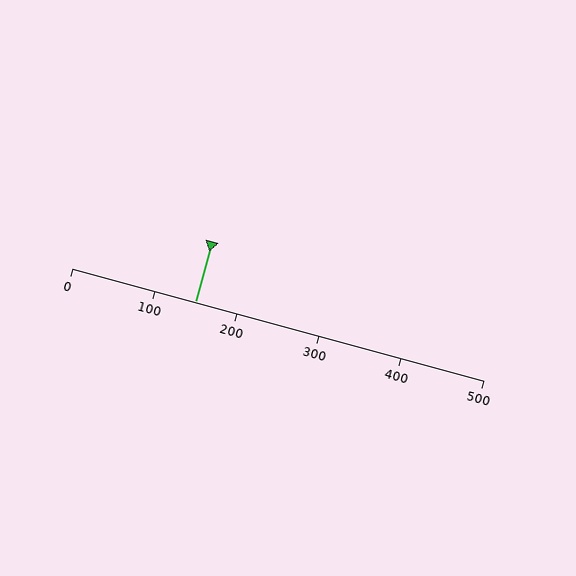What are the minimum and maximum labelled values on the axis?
The axis runs from 0 to 500.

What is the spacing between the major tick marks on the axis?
The major ticks are spaced 100 apart.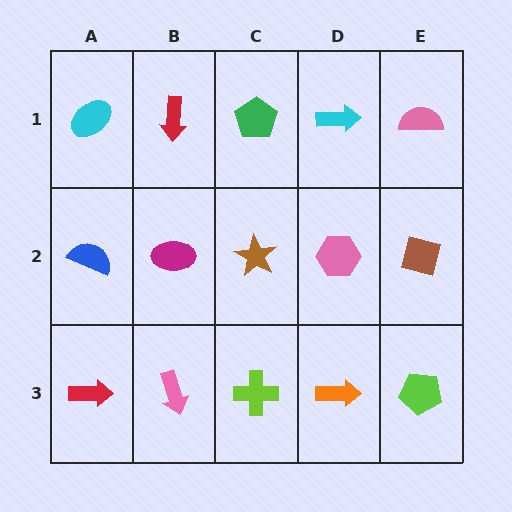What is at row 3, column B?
A pink arrow.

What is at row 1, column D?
A cyan arrow.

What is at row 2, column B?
A magenta ellipse.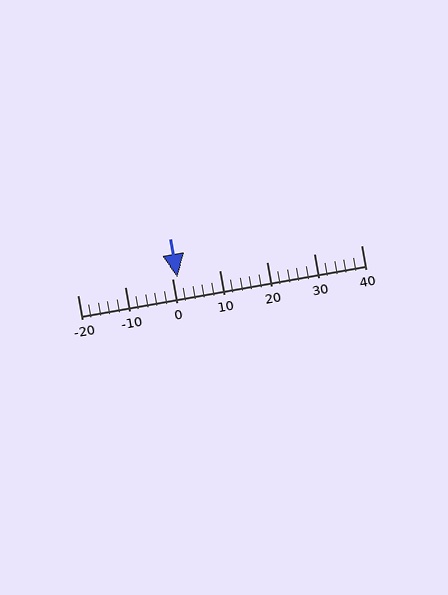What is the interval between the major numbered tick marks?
The major tick marks are spaced 10 units apart.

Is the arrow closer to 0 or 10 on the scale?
The arrow is closer to 0.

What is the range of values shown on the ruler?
The ruler shows values from -20 to 40.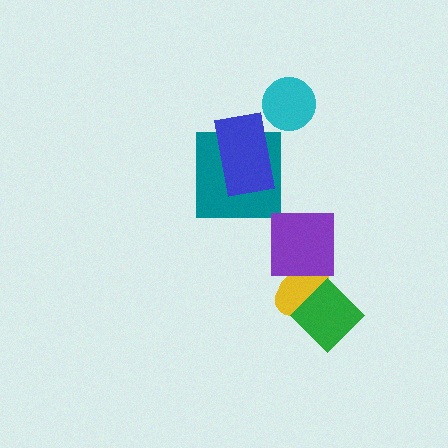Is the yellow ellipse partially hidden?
Yes, it is partially covered by another shape.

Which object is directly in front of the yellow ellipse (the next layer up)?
The green diamond is directly in front of the yellow ellipse.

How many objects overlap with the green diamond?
1 object overlaps with the green diamond.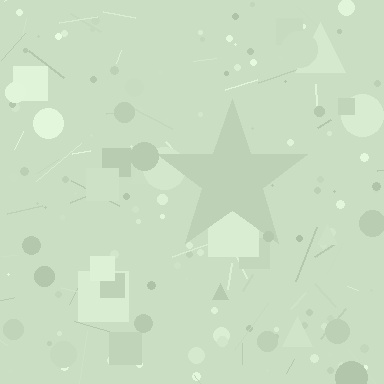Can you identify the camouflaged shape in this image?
The camouflaged shape is a star.